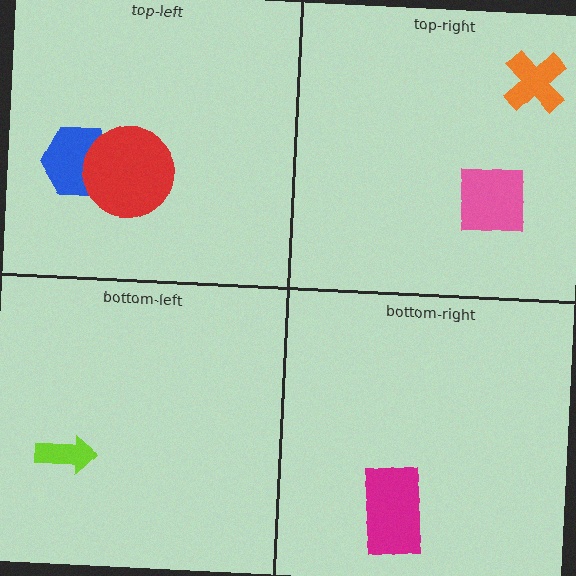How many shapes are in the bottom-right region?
1.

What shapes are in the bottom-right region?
The magenta rectangle.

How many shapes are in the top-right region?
2.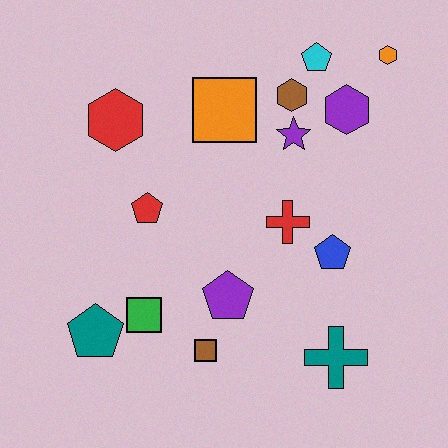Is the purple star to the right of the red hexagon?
Yes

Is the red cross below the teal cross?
No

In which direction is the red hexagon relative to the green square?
The red hexagon is above the green square.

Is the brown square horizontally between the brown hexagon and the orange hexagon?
No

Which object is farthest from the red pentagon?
The orange hexagon is farthest from the red pentagon.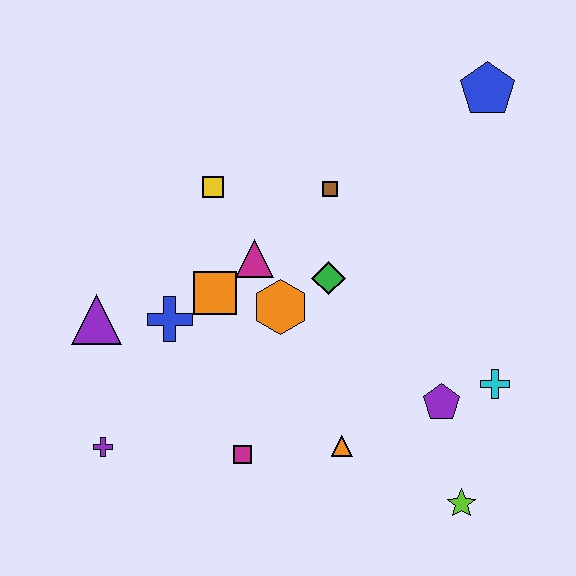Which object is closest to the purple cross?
The purple triangle is closest to the purple cross.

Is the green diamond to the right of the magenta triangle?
Yes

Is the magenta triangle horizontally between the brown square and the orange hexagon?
No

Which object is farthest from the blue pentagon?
The purple cross is farthest from the blue pentagon.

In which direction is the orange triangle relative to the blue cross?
The orange triangle is to the right of the blue cross.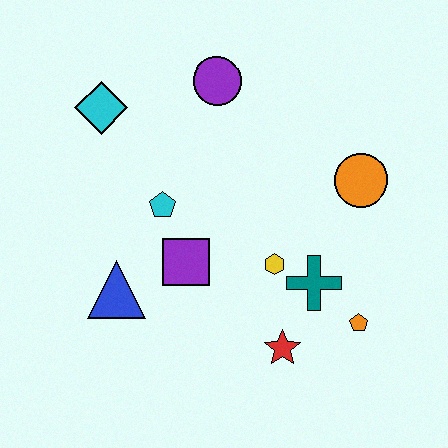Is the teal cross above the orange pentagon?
Yes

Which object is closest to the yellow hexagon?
The teal cross is closest to the yellow hexagon.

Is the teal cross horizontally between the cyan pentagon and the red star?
No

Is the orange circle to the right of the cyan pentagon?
Yes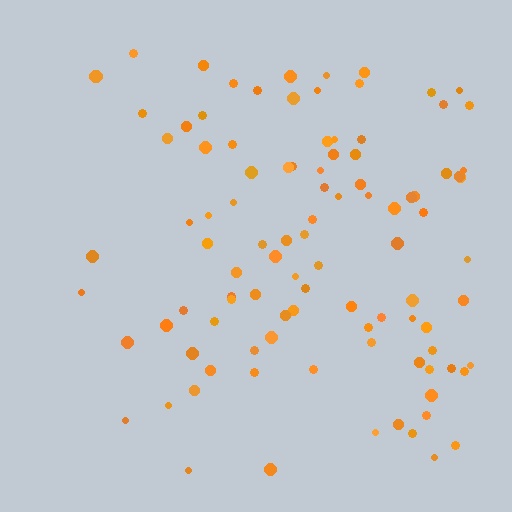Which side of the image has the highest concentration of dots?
The right.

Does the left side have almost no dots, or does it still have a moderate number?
Still a moderate number, just noticeably fewer than the right.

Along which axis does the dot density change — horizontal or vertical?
Horizontal.